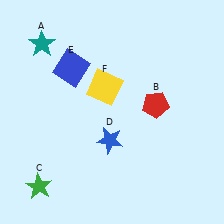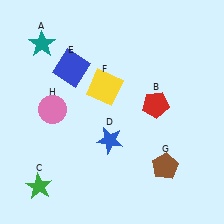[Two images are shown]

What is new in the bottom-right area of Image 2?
A brown pentagon (G) was added in the bottom-right area of Image 2.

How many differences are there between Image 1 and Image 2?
There are 2 differences between the two images.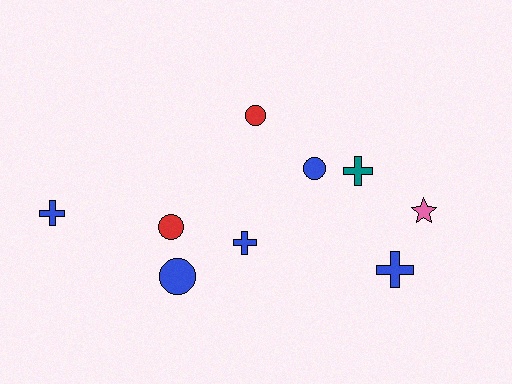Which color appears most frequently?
Blue, with 5 objects.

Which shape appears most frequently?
Cross, with 4 objects.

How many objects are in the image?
There are 9 objects.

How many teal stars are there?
There are no teal stars.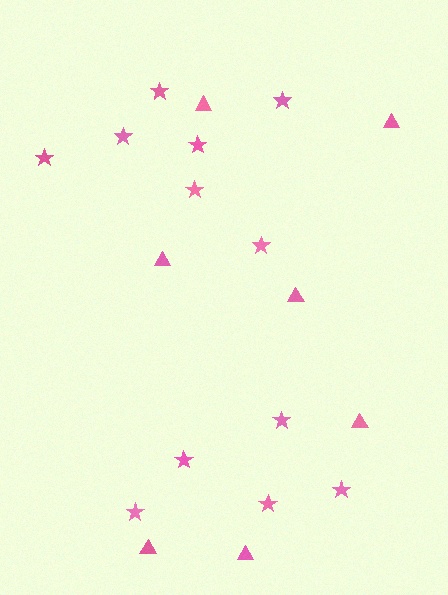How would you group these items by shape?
There are 2 groups: one group of stars (12) and one group of triangles (7).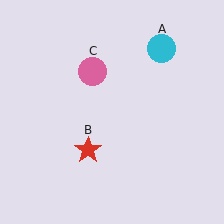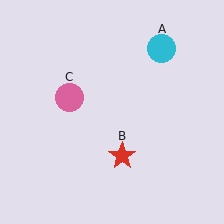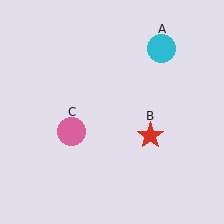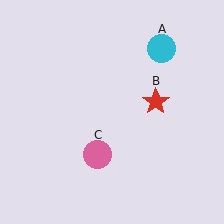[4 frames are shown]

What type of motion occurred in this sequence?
The red star (object B), pink circle (object C) rotated counterclockwise around the center of the scene.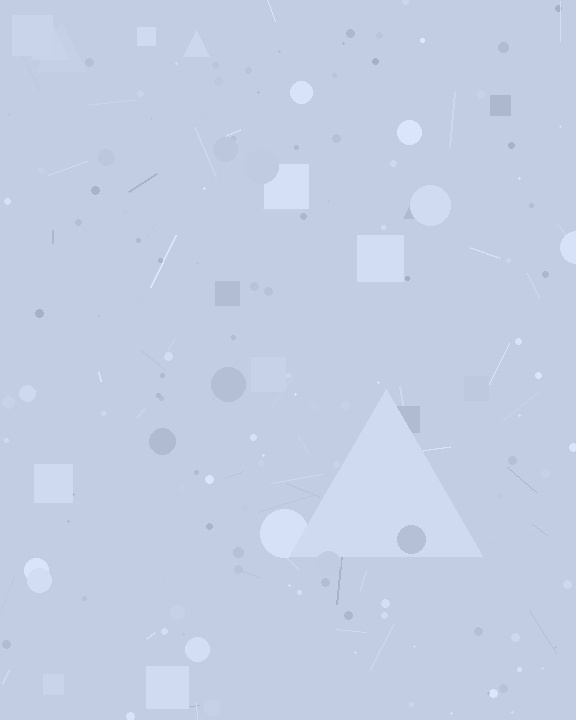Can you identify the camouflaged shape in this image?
The camouflaged shape is a triangle.